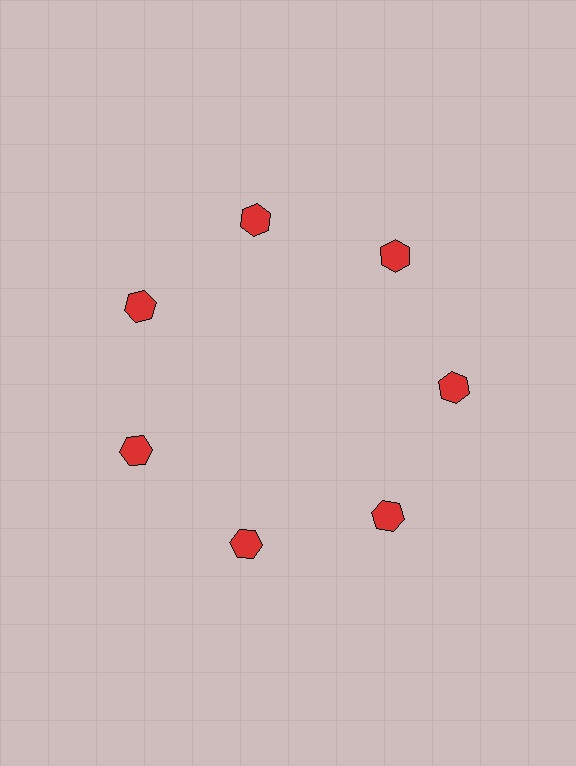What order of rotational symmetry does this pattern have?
This pattern has 7-fold rotational symmetry.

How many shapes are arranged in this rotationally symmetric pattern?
There are 7 shapes, arranged in 7 groups of 1.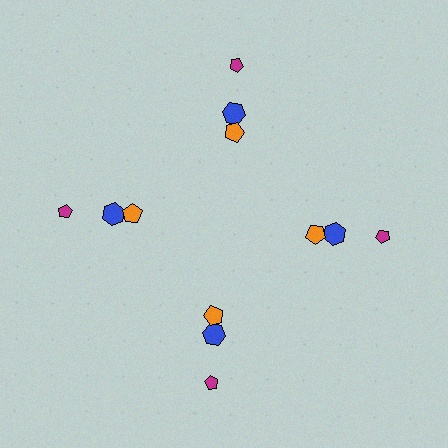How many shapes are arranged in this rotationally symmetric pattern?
There are 12 shapes, arranged in 4 groups of 3.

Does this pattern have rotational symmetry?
Yes, this pattern has 4-fold rotational symmetry. It looks the same after rotating 90 degrees around the center.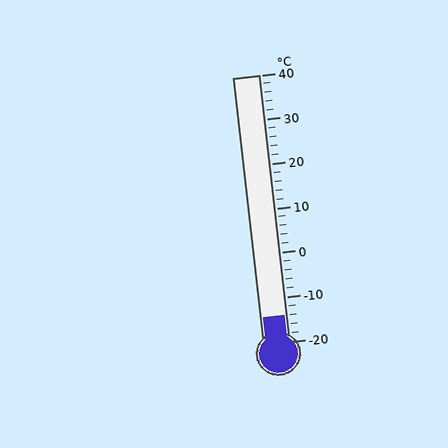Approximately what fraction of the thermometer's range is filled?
The thermometer is filled to approximately 10% of its range.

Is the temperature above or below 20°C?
The temperature is below 20°C.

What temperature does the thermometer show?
The thermometer shows approximately -14°C.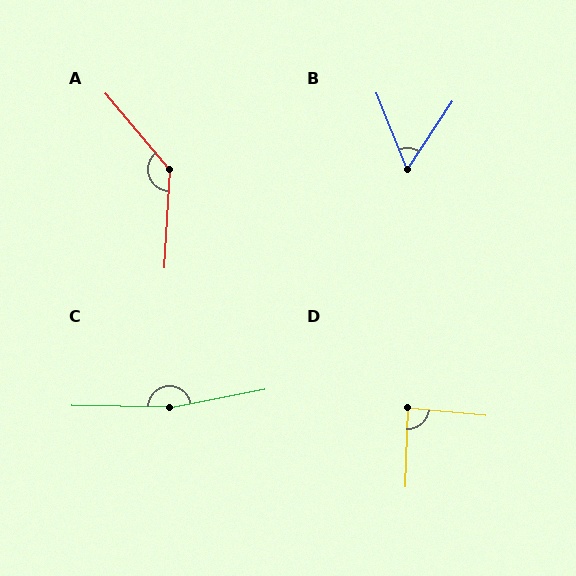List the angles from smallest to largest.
B (56°), D (86°), A (137°), C (168°).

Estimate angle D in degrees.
Approximately 86 degrees.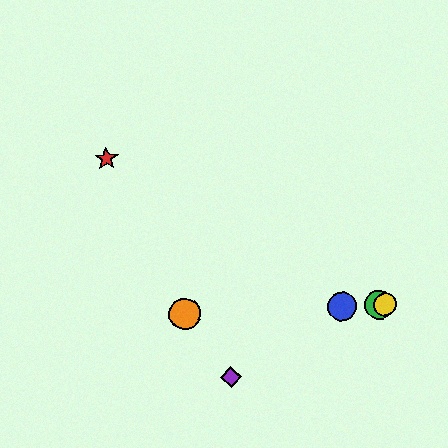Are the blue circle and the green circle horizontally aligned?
Yes, both are at y≈306.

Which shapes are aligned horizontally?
The blue circle, the green circle, the yellow circle, the orange circle are aligned horizontally.